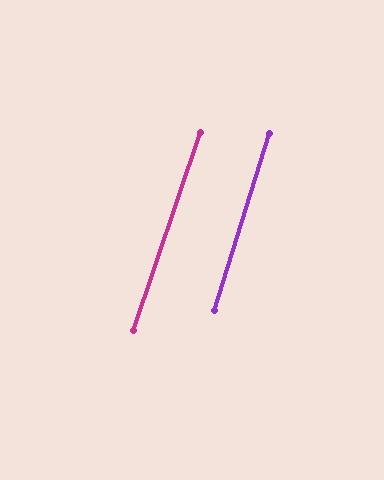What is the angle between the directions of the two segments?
Approximately 2 degrees.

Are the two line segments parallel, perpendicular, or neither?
Parallel — their directions differ by only 1.7°.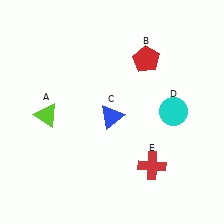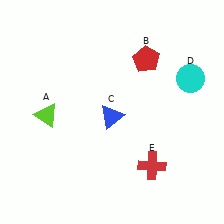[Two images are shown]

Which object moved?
The cyan circle (D) moved up.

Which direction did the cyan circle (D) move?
The cyan circle (D) moved up.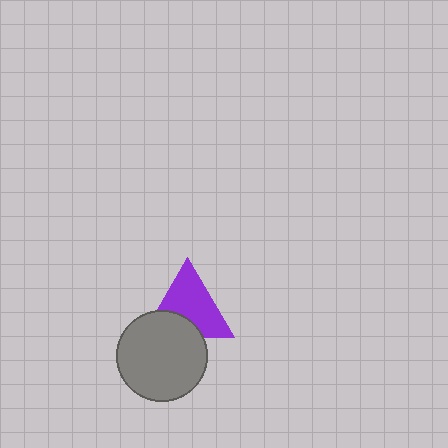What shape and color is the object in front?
The object in front is a gray circle.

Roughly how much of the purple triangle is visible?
Most of it is visible (roughly 68%).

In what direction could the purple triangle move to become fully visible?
The purple triangle could move up. That would shift it out from behind the gray circle entirely.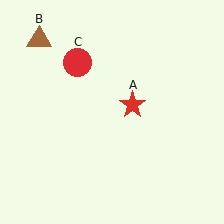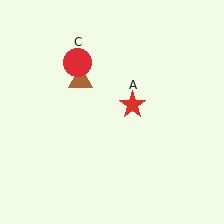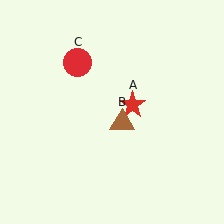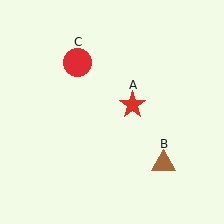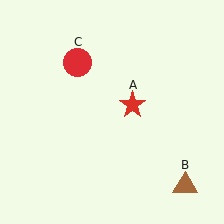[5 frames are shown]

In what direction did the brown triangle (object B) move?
The brown triangle (object B) moved down and to the right.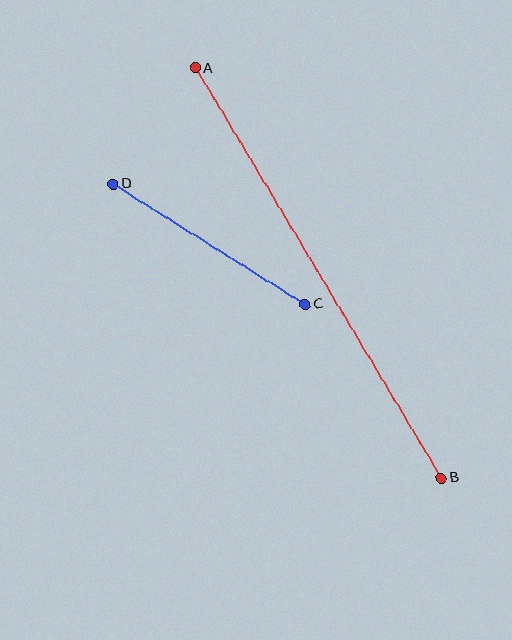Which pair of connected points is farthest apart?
Points A and B are farthest apart.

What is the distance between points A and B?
The distance is approximately 478 pixels.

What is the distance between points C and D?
The distance is approximately 226 pixels.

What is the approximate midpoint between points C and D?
The midpoint is at approximately (209, 244) pixels.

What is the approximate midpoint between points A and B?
The midpoint is at approximately (318, 273) pixels.